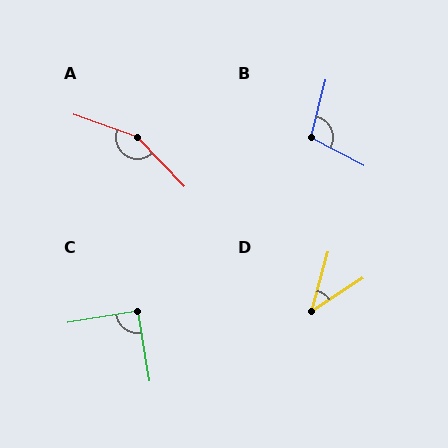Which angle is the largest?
A, at approximately 153 degrees.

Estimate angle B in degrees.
Approximately 103 degrees.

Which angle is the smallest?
D, at approximately 41 degrees.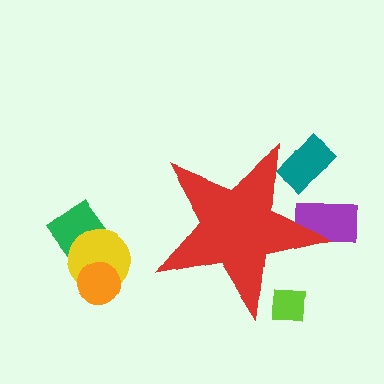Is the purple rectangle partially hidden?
Yes, the purple rectangle is partially hidden behind the red star.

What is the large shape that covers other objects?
A red star.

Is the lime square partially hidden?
Yes, the lime square is partially hidden behind the red star.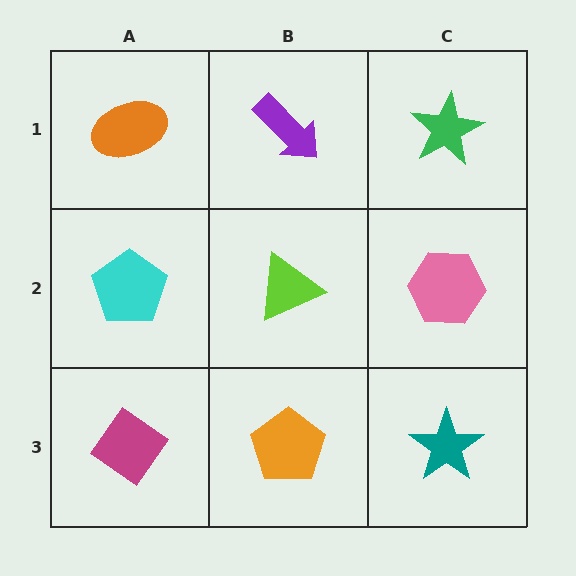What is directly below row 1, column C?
A pink hexagon.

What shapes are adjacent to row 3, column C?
A pink hexagon (row 2, column C), an orange pentagon (row 3, column B).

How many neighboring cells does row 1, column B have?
3.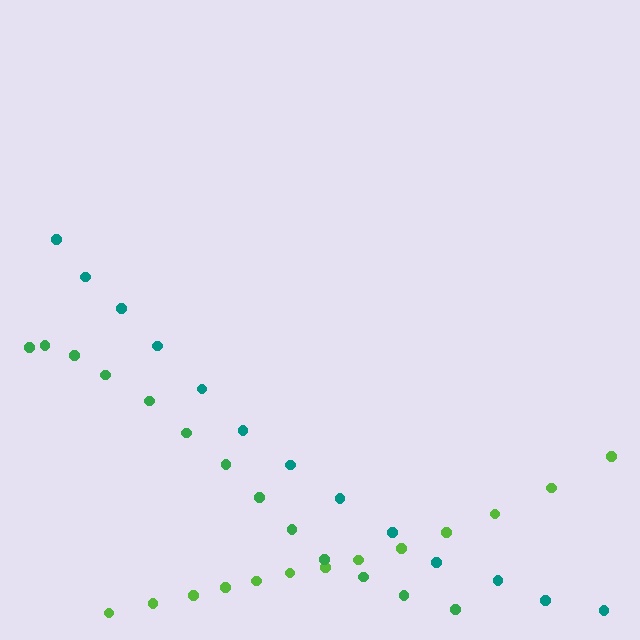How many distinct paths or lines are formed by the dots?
There are 3 distinct paths.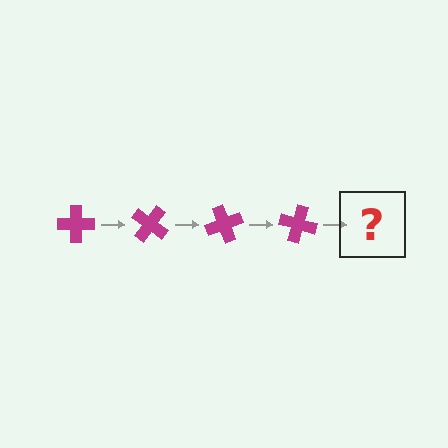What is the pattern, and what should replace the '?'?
The pattern is that the cross rotates 35 degrees each step. The '?' should be a magenta cross rotated 140 degrees.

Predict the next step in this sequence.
The next step is a magenta cross rotated 140 degrees.